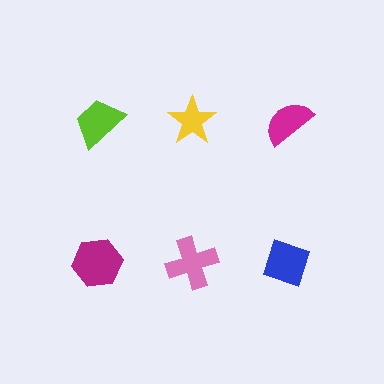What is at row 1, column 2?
A yellow star.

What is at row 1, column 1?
A lime trapezoid.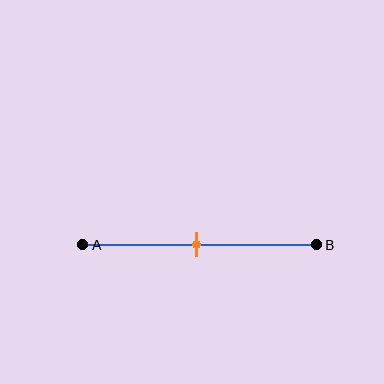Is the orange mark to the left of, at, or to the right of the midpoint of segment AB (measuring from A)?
The orange mark is approximately at the midpoint of segment AB.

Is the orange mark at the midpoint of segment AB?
Yes, the mark is approximately at the midpoint.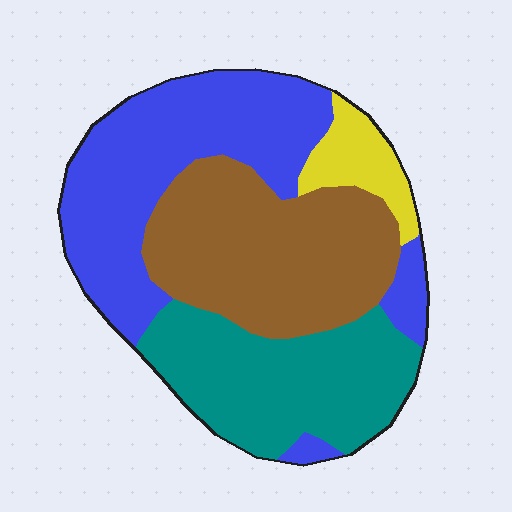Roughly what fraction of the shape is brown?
Brown covers roughly 30% of the shape.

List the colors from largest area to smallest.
From largest to smallest: blue, brown, teal, yellow.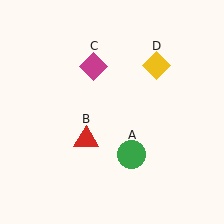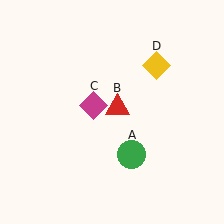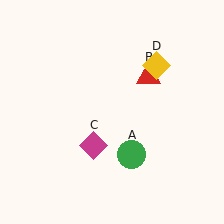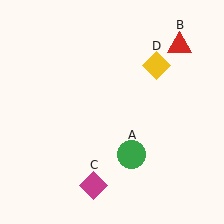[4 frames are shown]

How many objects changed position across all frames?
2 objects changed position: red triangle (object B), magenta diamond (object C).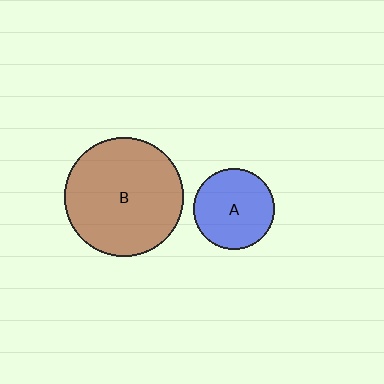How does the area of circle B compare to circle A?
Approximately 2.2 times.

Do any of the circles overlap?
No, none of the circles overlap.